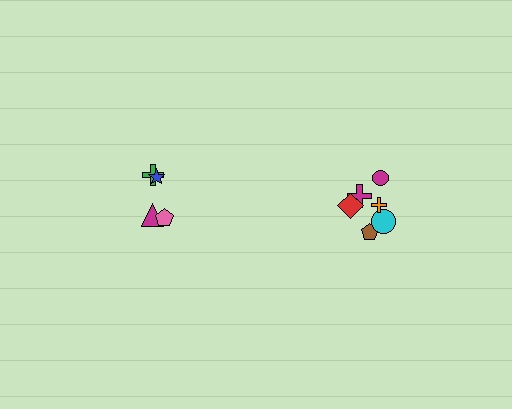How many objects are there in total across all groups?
There are 10 objects.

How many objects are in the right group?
There are 6 objects.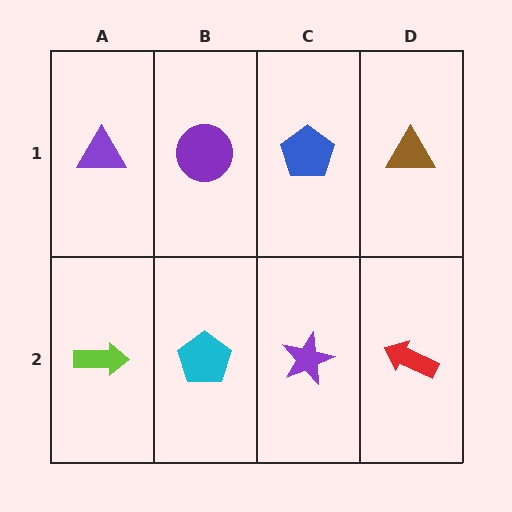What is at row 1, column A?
A purple triangle.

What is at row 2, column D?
A red arrow.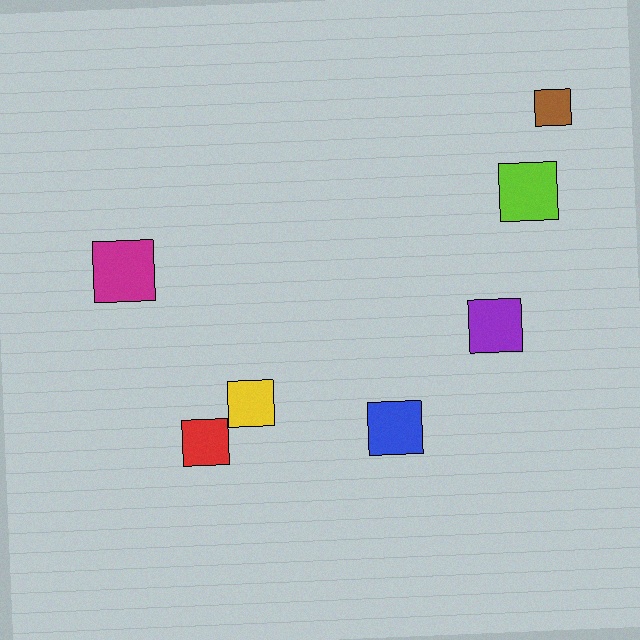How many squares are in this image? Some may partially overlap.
There are 7 squares.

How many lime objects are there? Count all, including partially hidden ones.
There is 1 lime object.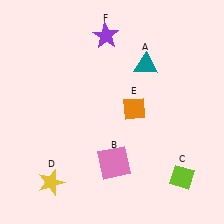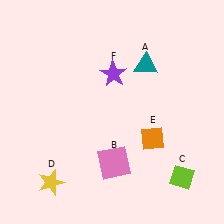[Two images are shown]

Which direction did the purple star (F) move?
The purple star (F) moved down.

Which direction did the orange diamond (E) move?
The orange diamond (E) moved down.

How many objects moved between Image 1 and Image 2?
2 objects moved between the two images.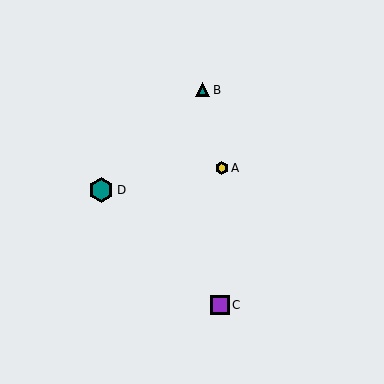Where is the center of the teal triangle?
The center of the teal triangle is at (203, 90).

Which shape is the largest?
The teal hexagon (labeled D) is the largest.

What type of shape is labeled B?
Shape B is a teal triangle.